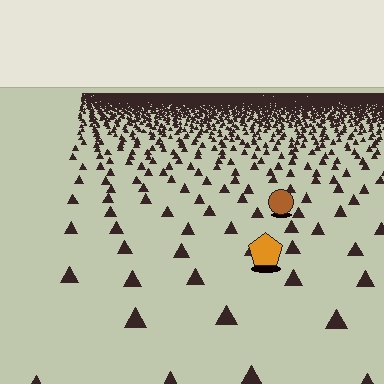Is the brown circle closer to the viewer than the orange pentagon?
No. The orange pentagon is closer — you can tell from the texture gradient: the ground texture is coarser near it.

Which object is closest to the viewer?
The orange pentagon is closest. The texture marks near it are larger and more spread out.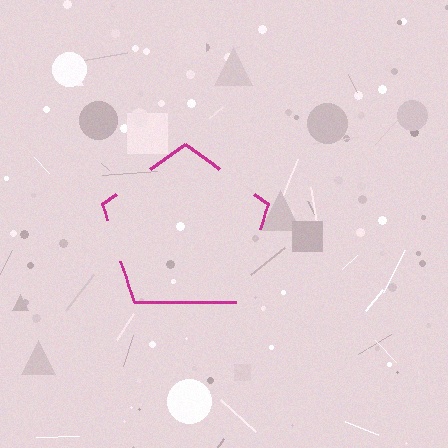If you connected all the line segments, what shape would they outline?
They would outline a pentagon.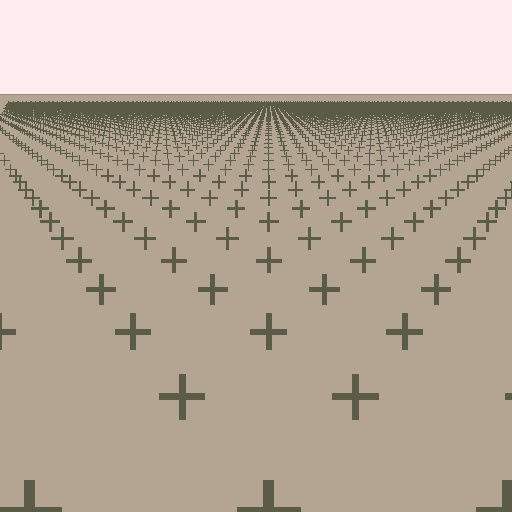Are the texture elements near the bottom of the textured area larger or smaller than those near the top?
Larger. Near the bottom, elements are closer to the viewer and appear at a bigger on-screen size.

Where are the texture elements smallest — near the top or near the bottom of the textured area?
Near the top.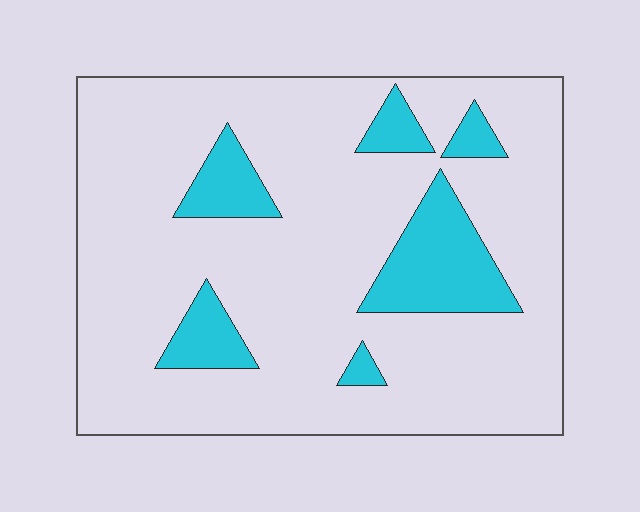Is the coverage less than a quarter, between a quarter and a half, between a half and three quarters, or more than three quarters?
Less than a quarter.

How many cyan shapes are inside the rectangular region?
6.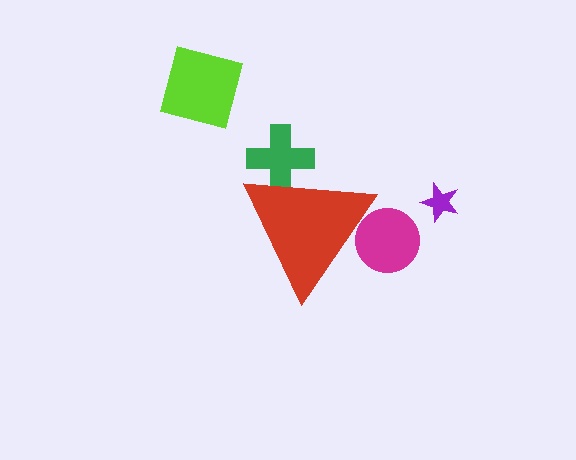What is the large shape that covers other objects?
A red triangle.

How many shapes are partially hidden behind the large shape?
2 shapes are partially hidden.